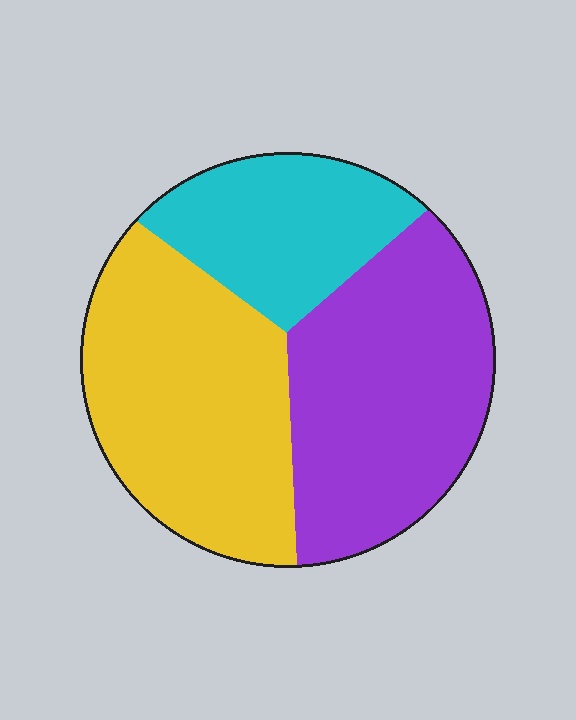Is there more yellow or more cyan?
Yellow.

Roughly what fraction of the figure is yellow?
Yellow covers around 40% of the figure.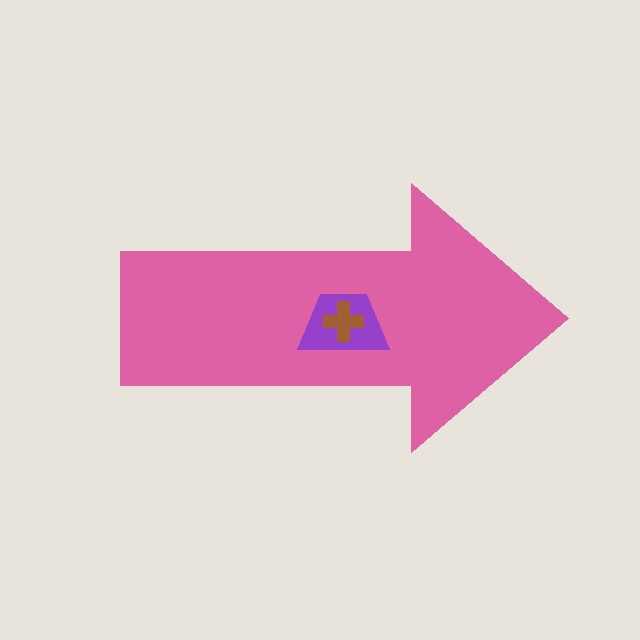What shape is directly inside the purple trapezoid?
The brown cross.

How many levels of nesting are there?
3.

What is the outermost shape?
The pink arrow.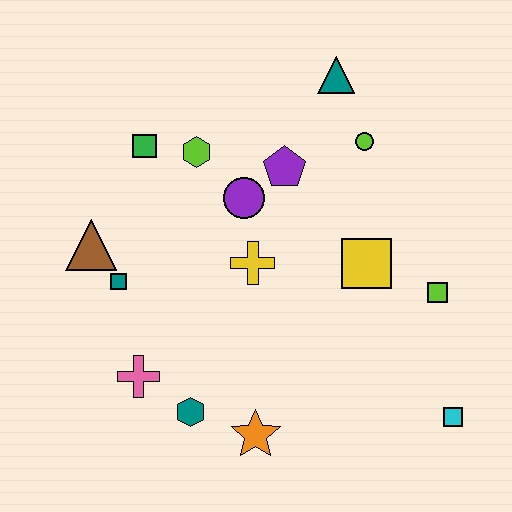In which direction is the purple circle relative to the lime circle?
The purple circle is to the left of the lime circle.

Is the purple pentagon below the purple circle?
No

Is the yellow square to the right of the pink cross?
Yes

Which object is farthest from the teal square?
The cyan square is farthest from the teal square.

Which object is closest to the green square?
The lime hexagon is closest to the green square.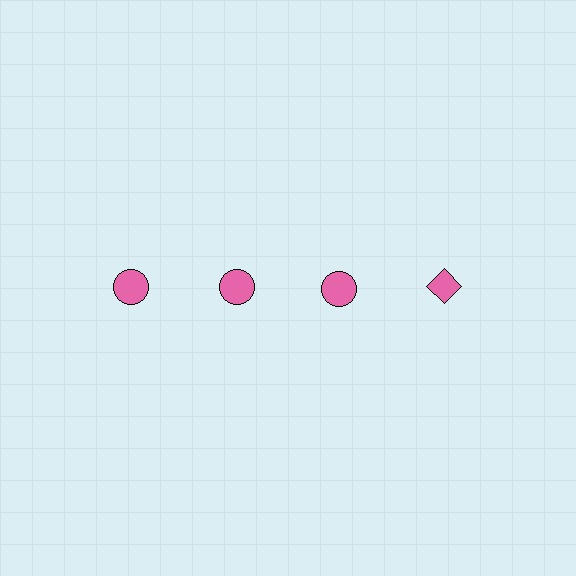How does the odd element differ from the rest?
It has a different shape: diamond instead of circle.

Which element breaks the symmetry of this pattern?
The pink diamond in the top row, second from right column breaks the symmetry. All other shapes are pink circles.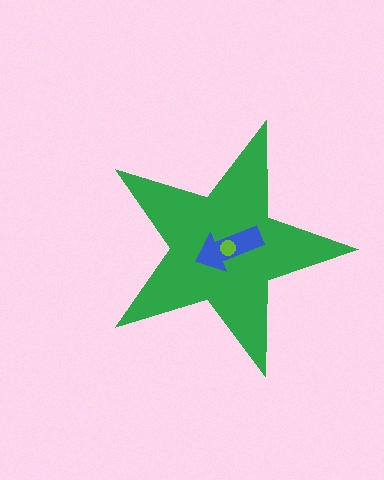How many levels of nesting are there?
3.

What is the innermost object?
The lime circle.